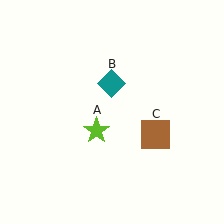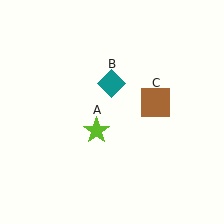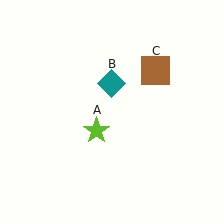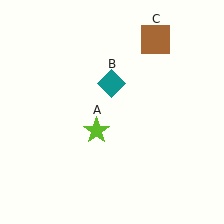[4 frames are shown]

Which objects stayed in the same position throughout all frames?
Lime star (object A) and teal diamond (object B) remained stationary.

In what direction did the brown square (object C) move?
The brown square (object C) moved up.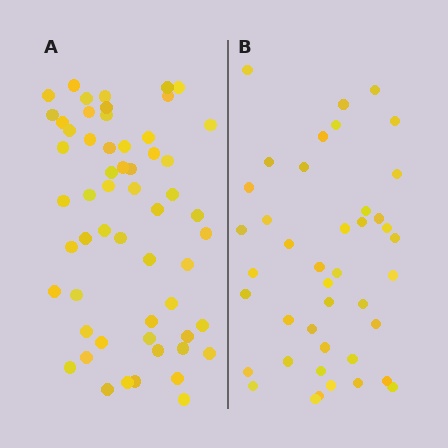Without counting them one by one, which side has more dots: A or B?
Region A (the left region) has more dots.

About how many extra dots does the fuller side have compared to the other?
Region A has approximately 15 more dots than region B.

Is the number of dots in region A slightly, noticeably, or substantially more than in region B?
Region A has noticeably more, but not dramatically so. The ratio is roughly 1.4 to 1.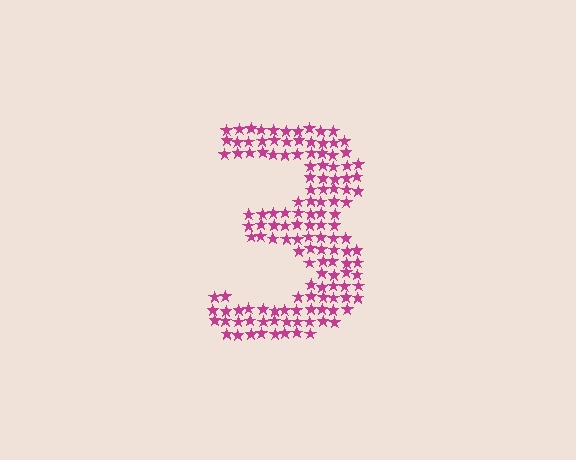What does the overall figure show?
The overall figure shows the digit 3.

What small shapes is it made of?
It is made of small stars.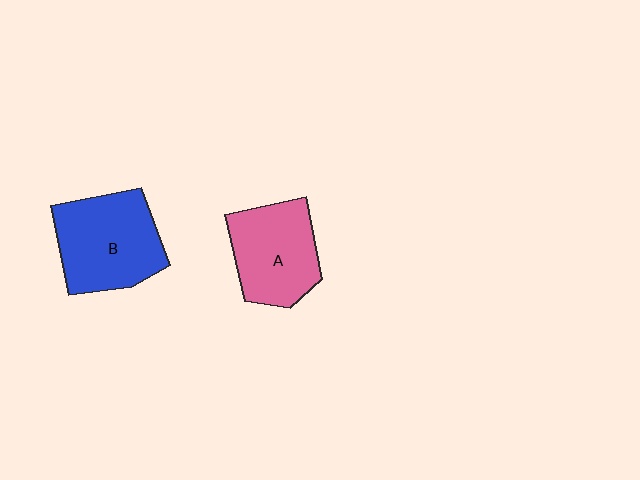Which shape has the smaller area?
Shape A (pink).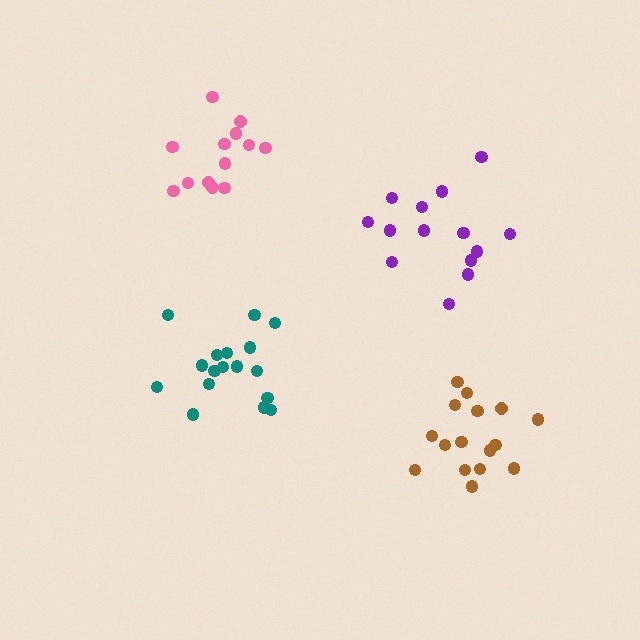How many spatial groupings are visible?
There are 4 spatial groupings.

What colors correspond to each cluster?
The clusters are colored: purple, brown, pink, teal.